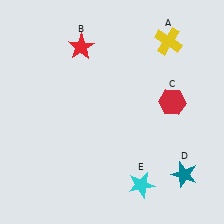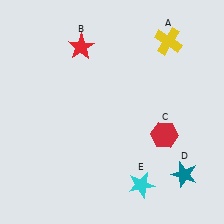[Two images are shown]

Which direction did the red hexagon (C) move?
The red hexagon (C) moved down.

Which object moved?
The red hexagon (C) moved down.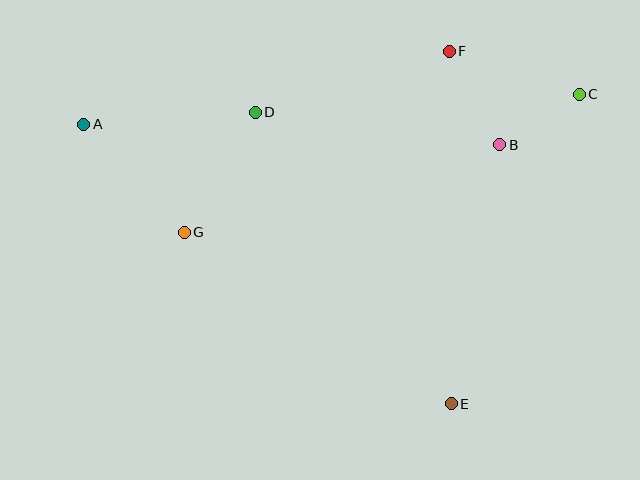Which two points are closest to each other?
Points B and C are closest to each other.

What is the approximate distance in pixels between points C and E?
The distance between C and E is approximately 335 pixels.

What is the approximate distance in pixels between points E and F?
The distance between E and F is approximately 353 pixels.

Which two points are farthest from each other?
Points A and C are farthest from each other.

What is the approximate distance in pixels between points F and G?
The distance between F and G is approximately 321 pixels.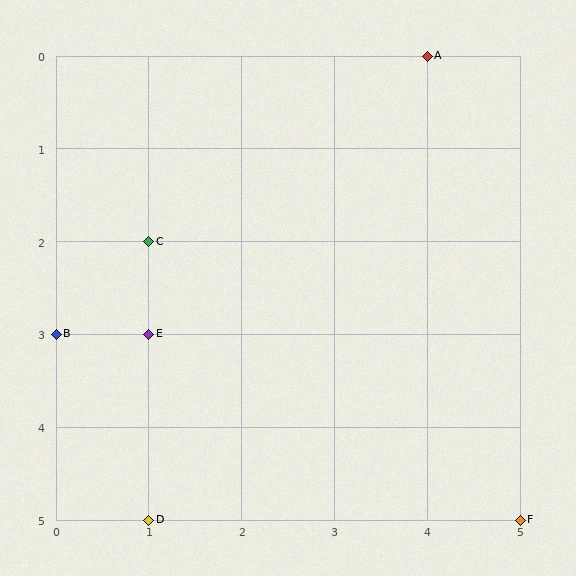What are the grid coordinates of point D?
Point D is at grid coordinates (1, 5).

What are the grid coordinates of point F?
Point F is at grid coordinates (5, 5).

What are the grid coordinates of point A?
Point A is at grid coordinates (4, 0).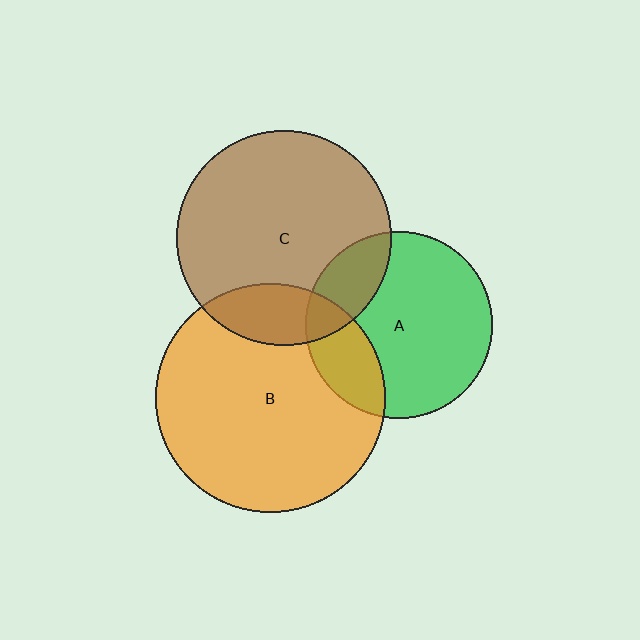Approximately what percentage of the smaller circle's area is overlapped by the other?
Approximately 20%.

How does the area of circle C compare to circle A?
Approximately 1.3 times.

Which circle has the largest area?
Circle B (orange).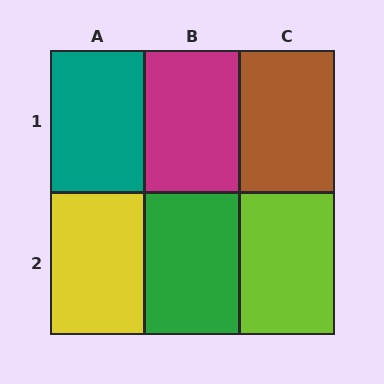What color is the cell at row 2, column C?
Lime.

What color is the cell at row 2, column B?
Green.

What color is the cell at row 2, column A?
Yellow.